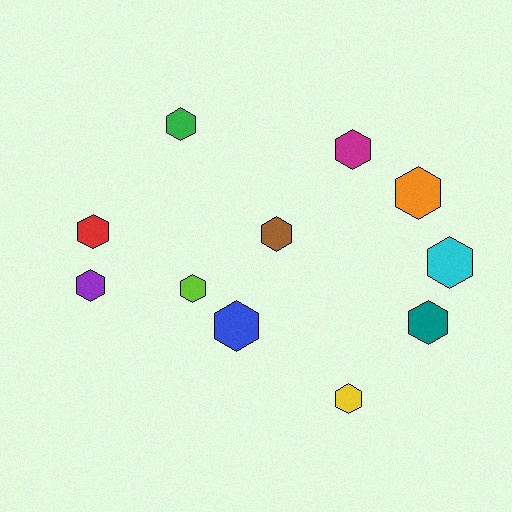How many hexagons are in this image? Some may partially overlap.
There are 11 hexagons.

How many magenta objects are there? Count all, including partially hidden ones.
There is 1 magenta object.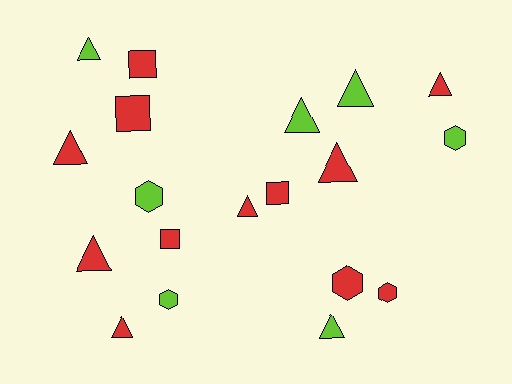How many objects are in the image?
There are 19 objects.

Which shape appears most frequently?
Triangle, with 10 objects.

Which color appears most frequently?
Red, with 12 objects.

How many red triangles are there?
There are 6 red triangles.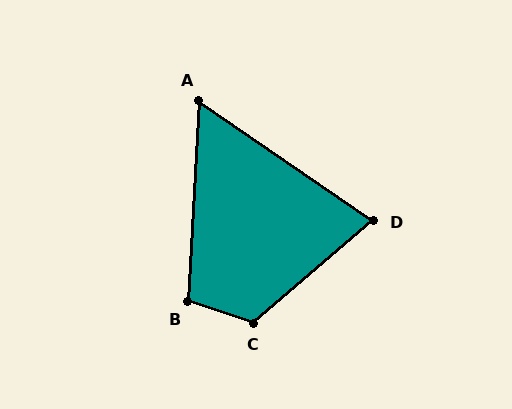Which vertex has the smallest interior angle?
A, at approximately 59 degrees.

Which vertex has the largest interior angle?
C, at approximately 121 degrees.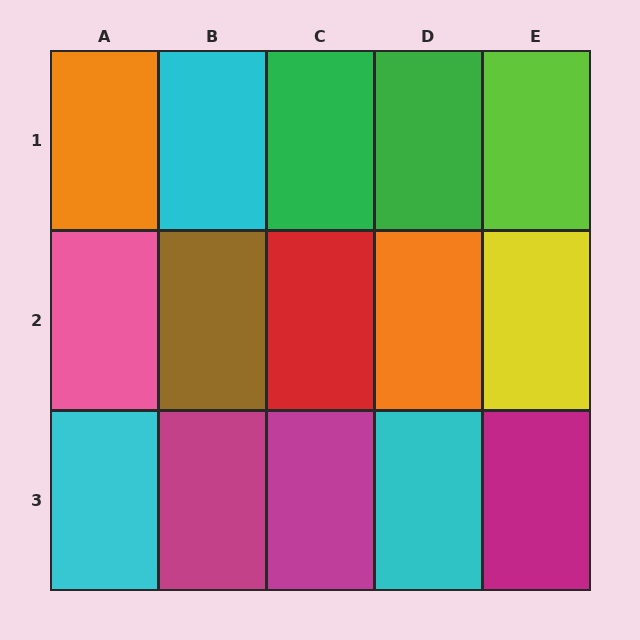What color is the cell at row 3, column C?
Magenta.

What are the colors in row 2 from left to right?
Pink, brown, red, orange, yellow.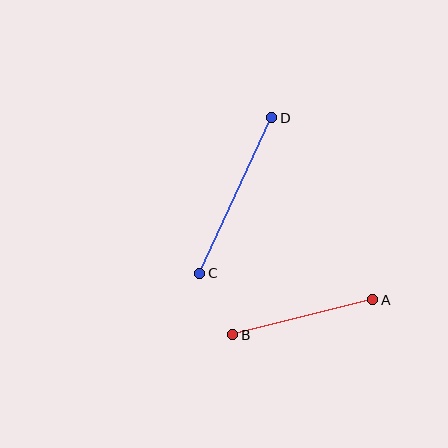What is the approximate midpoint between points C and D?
The midpoint is at approximately (236, 195) pixels.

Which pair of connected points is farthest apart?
Points C and D are farthest apart.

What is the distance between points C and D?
The distance is approximately 171 pixels.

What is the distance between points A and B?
The distance is approximately 144 pixels.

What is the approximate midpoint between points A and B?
The midpoint is at approximately (303, 317) pixels.